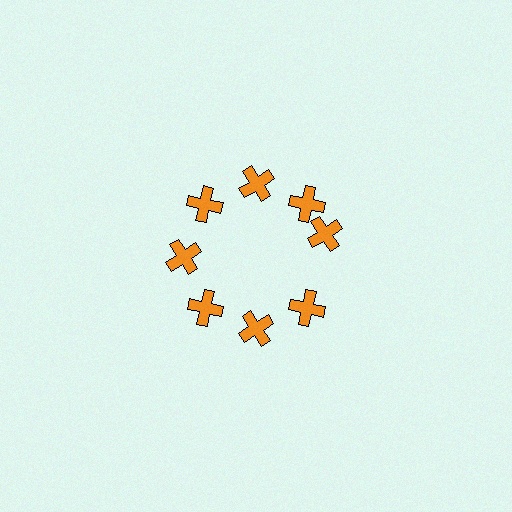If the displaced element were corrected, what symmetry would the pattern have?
It would have 8-fold rotational symmetry — the pattern would map onto itself every 45 degrees.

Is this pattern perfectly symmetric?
No. The 8 orange crosses are arranged in a ring, but one element near the 3 o'clock position is rotated out of alignment along the ring, breaking the 8-fold rotational symmetry.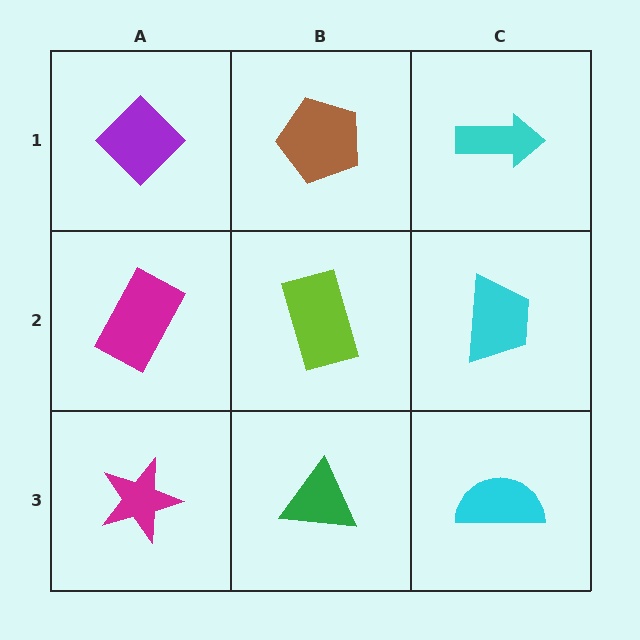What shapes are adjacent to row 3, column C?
A cyan trapezoid (row 2, column C), a green triangle (row 3, column B).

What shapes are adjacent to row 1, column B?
A lime rectangle (row 2, column B), a purple diamond (row 1, column A), a cyan arrow (row 1, column C).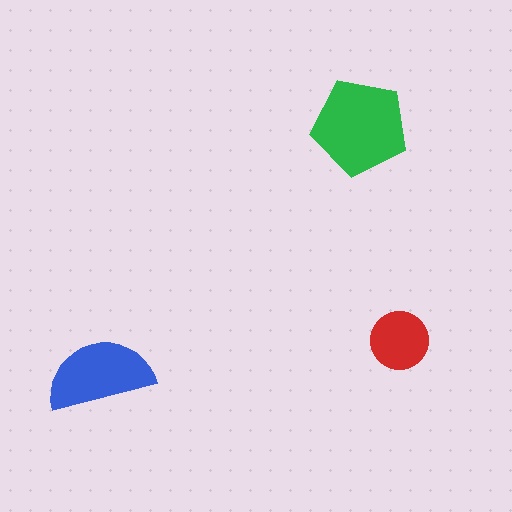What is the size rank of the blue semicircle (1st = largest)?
2nd.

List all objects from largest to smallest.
The green pentagon, the blue semicircle, the red circle.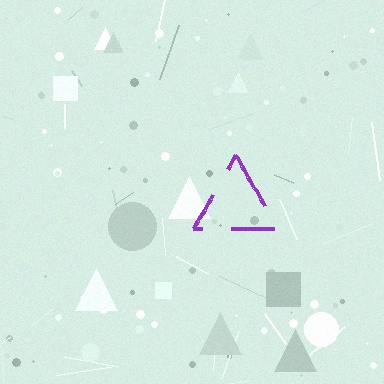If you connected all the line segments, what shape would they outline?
They would outline a triangle.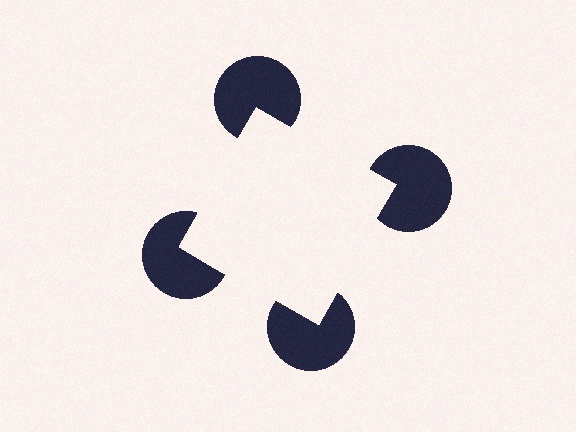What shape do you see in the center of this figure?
An illusory square — its edges are inferred from the aligned wedge cuts in the pac-man discs, not physically drawn.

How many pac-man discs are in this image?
There are 4 — one at each vertex of the illusory square.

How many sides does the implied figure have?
4 sides.